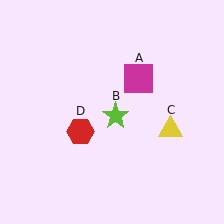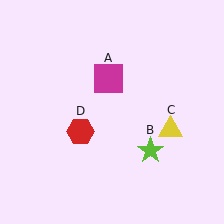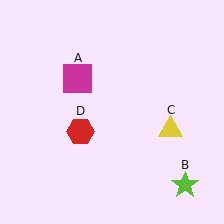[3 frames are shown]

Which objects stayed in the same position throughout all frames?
Yellow triangle (object C) and red hexagon (object D) remained stationary.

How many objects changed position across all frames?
2 objects changed position: magenta square (object A), lime star (object B).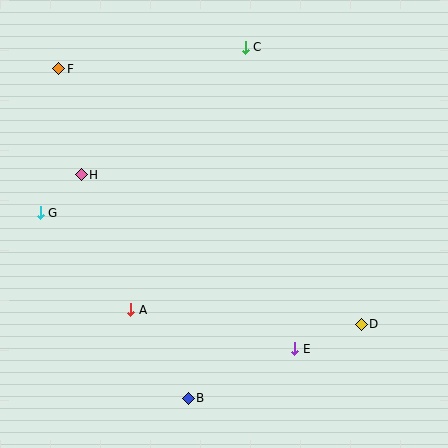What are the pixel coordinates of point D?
Point D is at (361, 324).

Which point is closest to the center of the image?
Point A at (131, 310) is closest to the center.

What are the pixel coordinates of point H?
Point H is at (81, 175).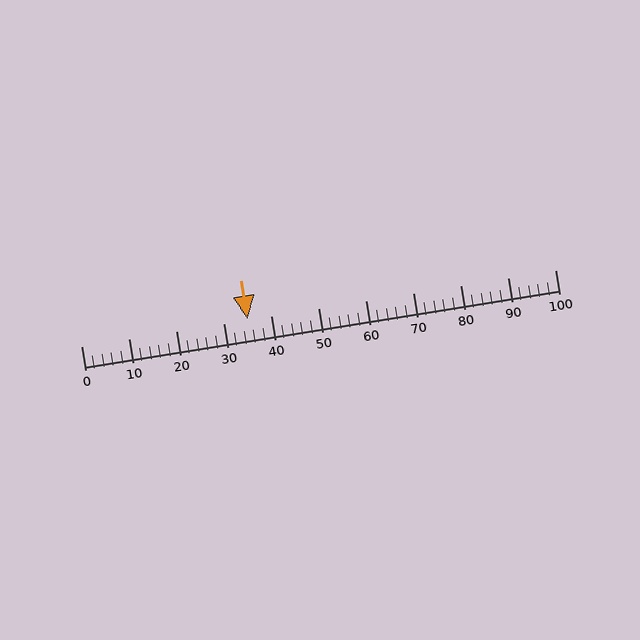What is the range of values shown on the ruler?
The ruler shows values from 0 to 100.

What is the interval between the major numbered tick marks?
The major tick marks are spaced 10 units apart.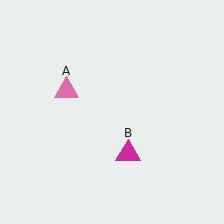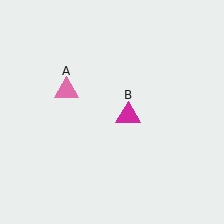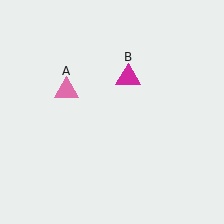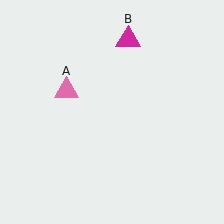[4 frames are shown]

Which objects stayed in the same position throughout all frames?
Pink triangle (object A) remained stationary.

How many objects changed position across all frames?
1 object changed position: magenta triangle (object B).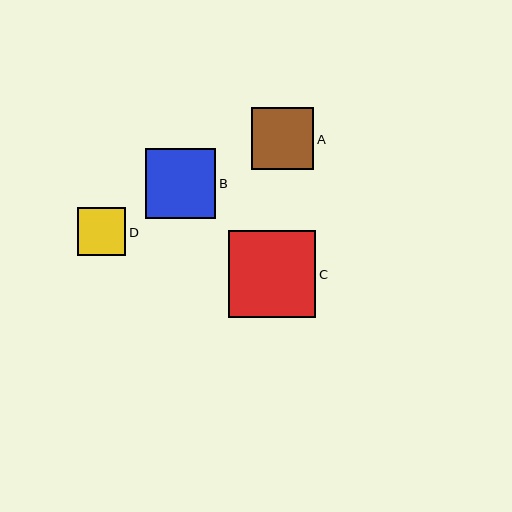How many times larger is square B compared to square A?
Square B is approximately 1.1 times the size of square A.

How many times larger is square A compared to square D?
Square A is approximately 1.3 times the size of square D.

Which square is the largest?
Square C is the largest with a size of approximately 87 pixels.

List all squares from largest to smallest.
From largest to smallest: C, B, A, D.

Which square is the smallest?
Square D is the smallest with a size of approximately 48 pixels.